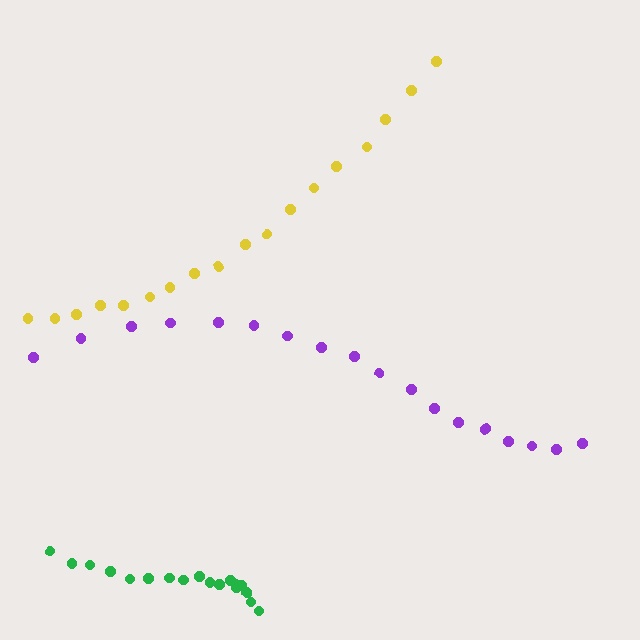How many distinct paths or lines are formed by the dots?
There are 3 distinct paths.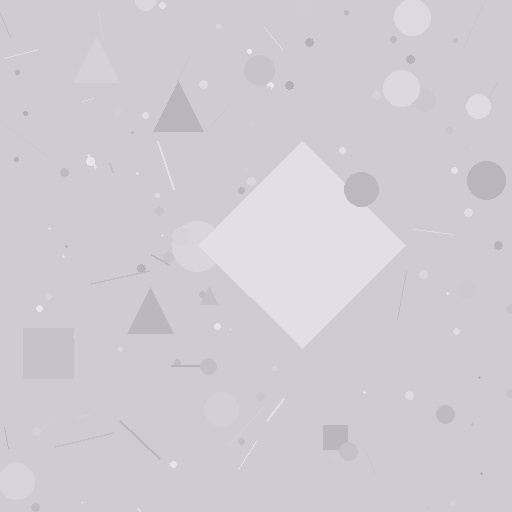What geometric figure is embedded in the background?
A diamond is embedded in the background.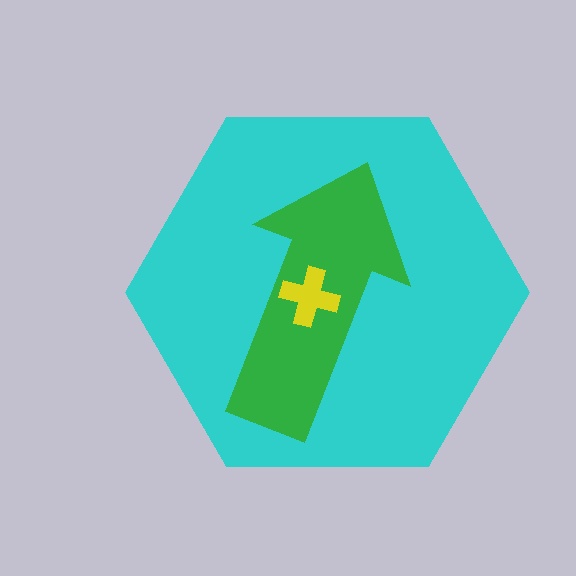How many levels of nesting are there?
3.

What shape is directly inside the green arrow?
The yellow cross.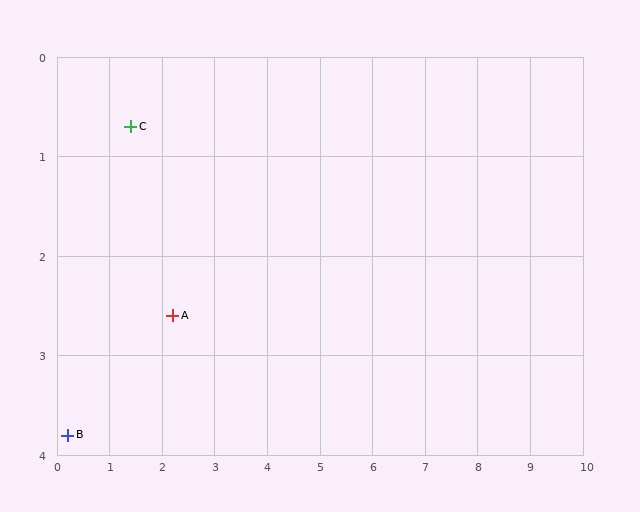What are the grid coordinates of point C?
Point C is at approximately (1.4, 0.7).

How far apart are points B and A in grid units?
Points B and A are about 2.3 grid units apart.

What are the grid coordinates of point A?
Point A is at approximately (2.2, 2.6).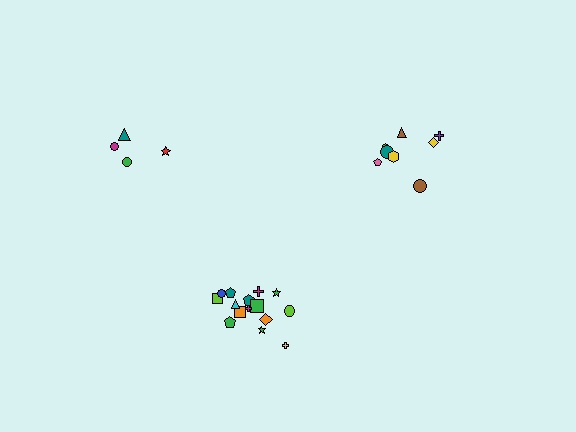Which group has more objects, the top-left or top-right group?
The top-right group.